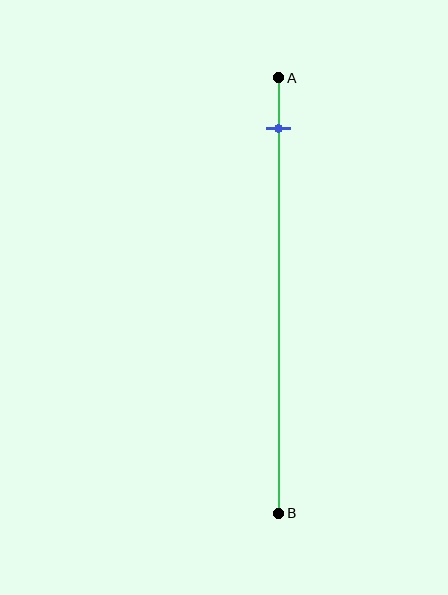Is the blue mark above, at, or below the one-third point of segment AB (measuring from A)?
The blue mark is above the one-third point of segment AB.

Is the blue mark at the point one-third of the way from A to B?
No, the mark is at about 10% from A, not at the 33% one-third point.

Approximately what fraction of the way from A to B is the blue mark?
The blue mark is approximately 10% of the way from A to B.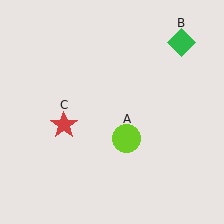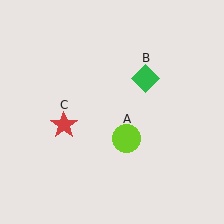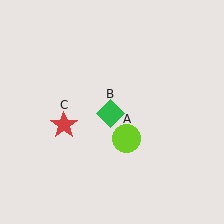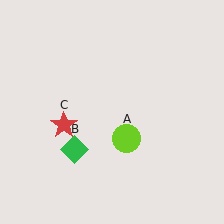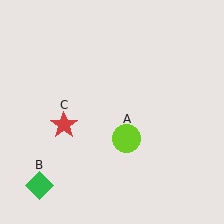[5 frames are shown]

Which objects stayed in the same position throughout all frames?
Lime circle (object A) and red star (object C) remained stationary.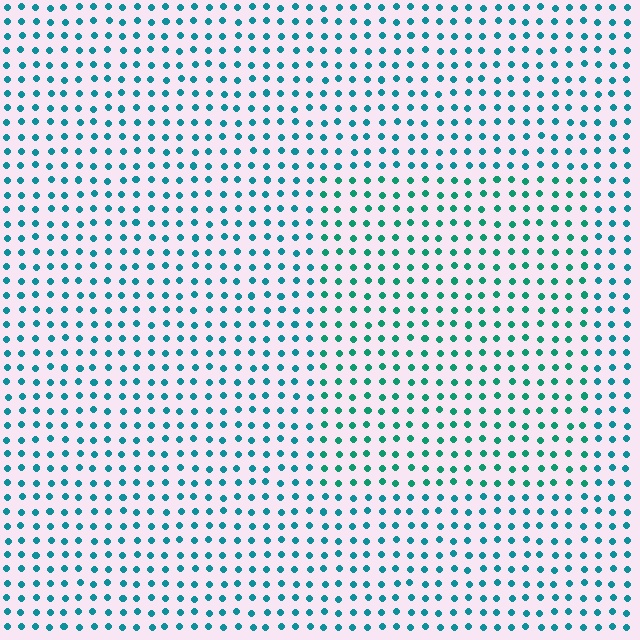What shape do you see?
I see a rectangle.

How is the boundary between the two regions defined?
The boundary is defined purely by a slight shift in hue (about 24 degrees). Spacing, size, and orientation are identical on both sides.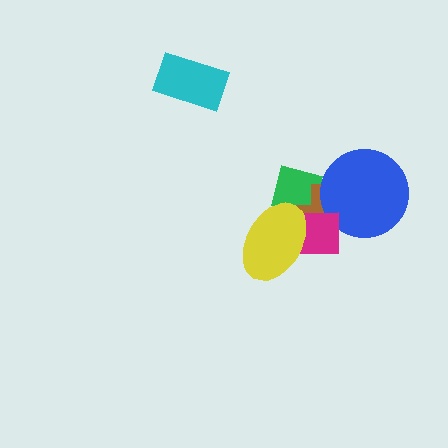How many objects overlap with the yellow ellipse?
3 objects overlap with the yellow ellipse.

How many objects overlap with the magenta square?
4 objects overlap with the magenta square.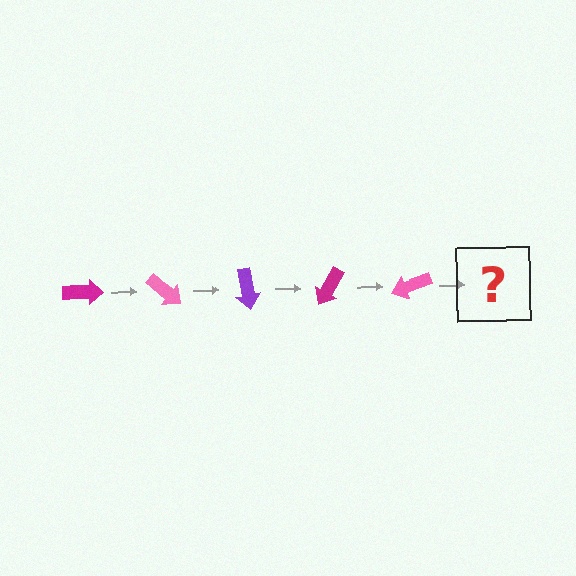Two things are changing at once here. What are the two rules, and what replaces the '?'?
The two rules are that it rotates 40 degrees each step and the color cycles through magenta, pink, and purple. The '?' should be a purple arrow, rotated 200 degrees from the start.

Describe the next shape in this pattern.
It should be a purple arrow, rotated 200 degrees from the start.